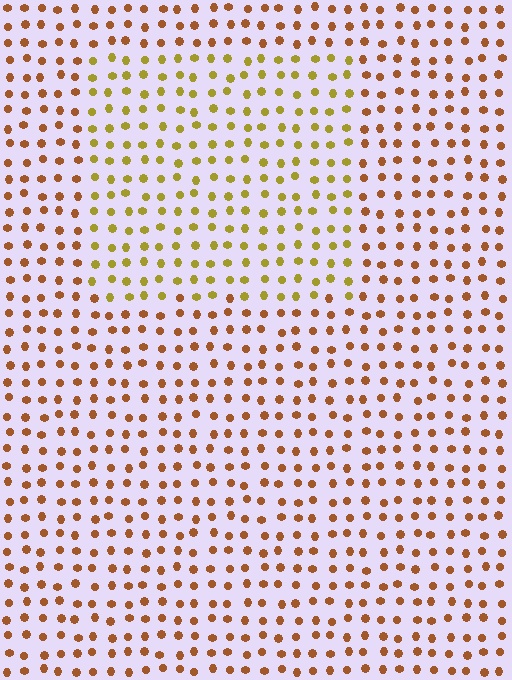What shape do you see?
I see a rectangle.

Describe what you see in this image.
The image is filled with small brown elements in a uniform arrangement. A rectangle-shaped region is visible where the elements are tinted to a slightly different hue, forming a subtle color boundary.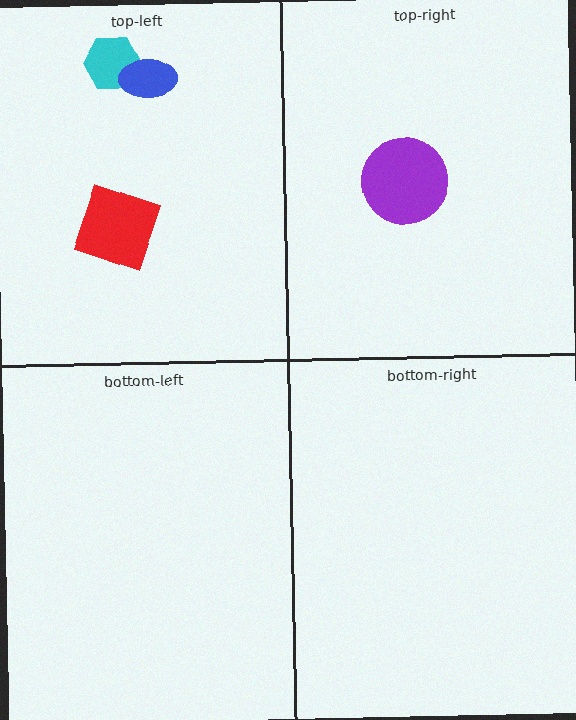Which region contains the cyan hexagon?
The top-left region.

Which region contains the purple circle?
The top-right region.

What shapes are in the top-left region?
The cyan hexagon, the red square, the blue ellipse.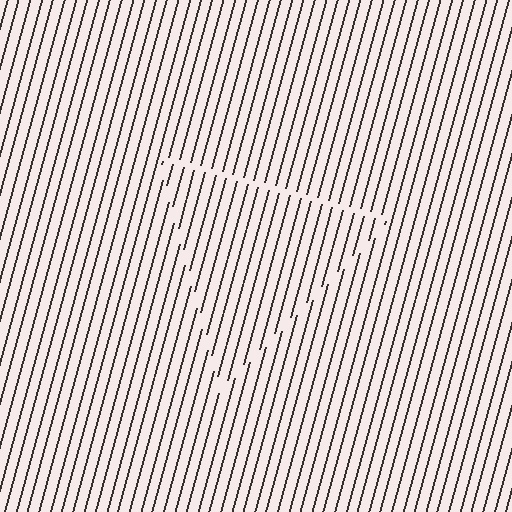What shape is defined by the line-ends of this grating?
An illusory triangle. The interior of the shape contains the same grating, shifted by half a period — the contour is defined by the phase discontinuity where line-ends from the inner and outer gratings abut.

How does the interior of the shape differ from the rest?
The interior of the shape contains the same grating, shifted by half a period — the contour is defined by the phase discontinuity where line-ends from the inner and outer gratings abut.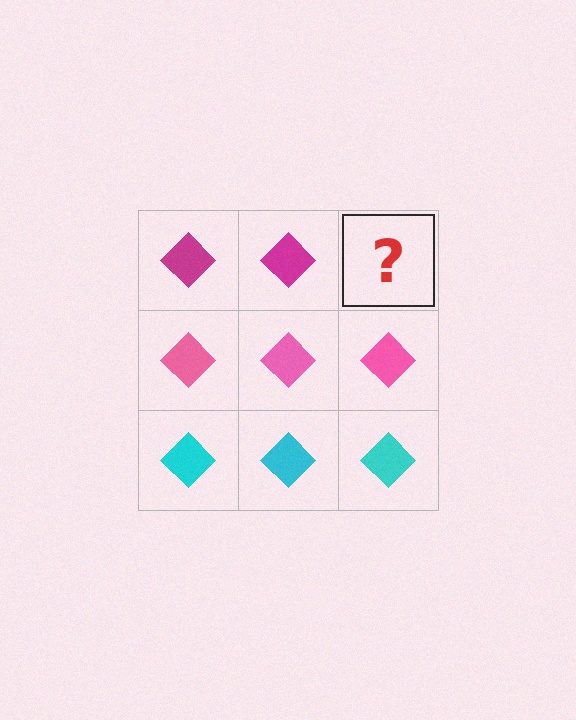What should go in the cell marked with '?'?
The missing cell should contain a magenta diamond.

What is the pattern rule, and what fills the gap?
The rule is that each row has a consistent color. The gap should be filled with a magenta diamond.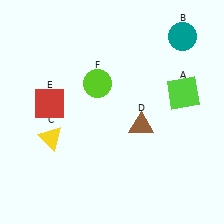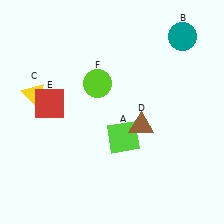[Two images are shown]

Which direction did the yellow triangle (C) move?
The yellow triangle (C) moved up.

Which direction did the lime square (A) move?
The lime square (A) moved left.